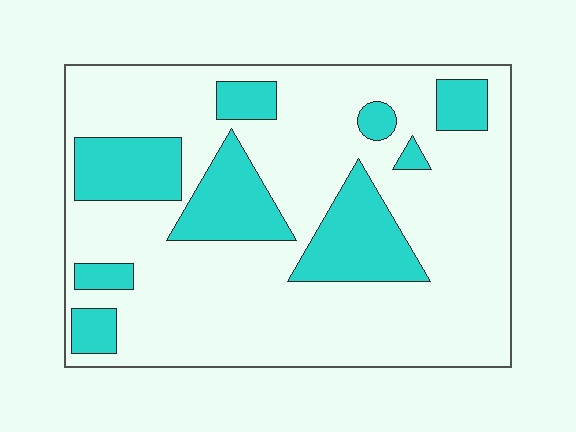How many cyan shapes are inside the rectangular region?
9.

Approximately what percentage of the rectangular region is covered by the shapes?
Approximately 25%.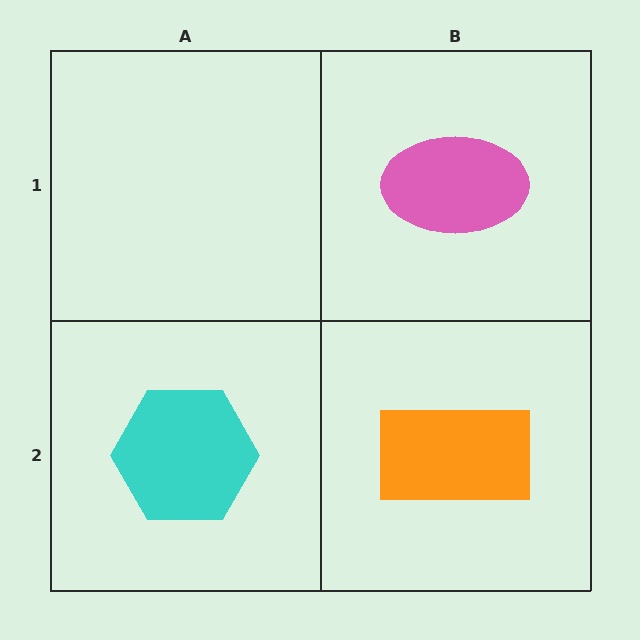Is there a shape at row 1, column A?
No, that cell is empty.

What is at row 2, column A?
A cyan hexagon.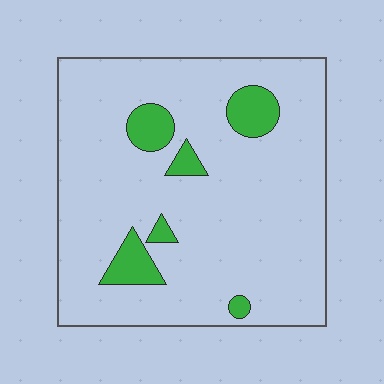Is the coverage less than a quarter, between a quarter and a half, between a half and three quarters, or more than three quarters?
Less than a quarter.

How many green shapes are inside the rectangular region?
6.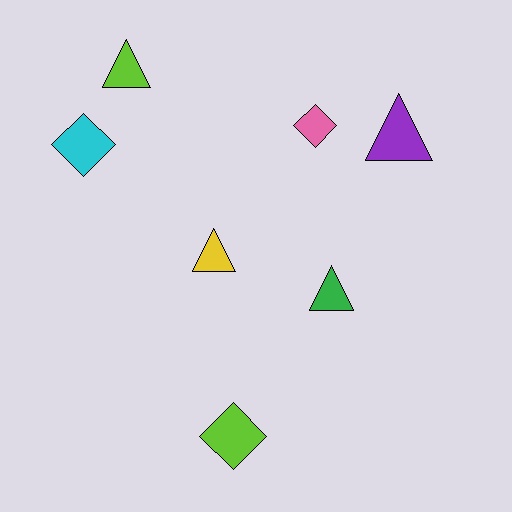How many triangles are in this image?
There are 4 triangles.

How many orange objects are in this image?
There are no orange objects.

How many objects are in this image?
There are 7 objects.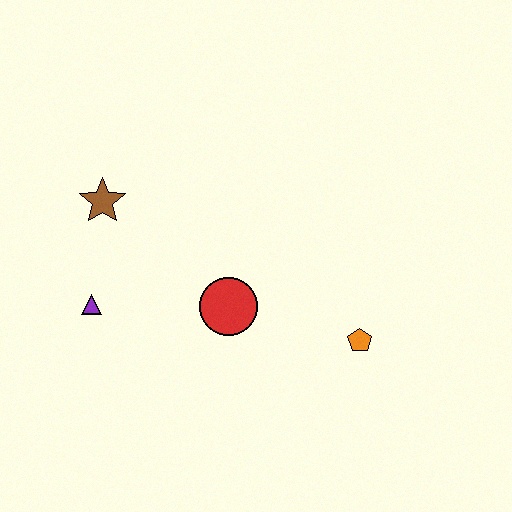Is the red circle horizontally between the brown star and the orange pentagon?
Yes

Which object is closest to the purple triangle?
The brown star is closest to the purple triangle.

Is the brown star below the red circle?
No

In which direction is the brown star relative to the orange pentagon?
The brown star is to the left of the orange pentagon.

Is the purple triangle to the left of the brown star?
Yes